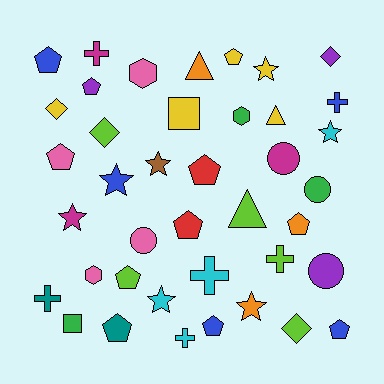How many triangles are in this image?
There are 3 triangles.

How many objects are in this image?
There are 40 objects.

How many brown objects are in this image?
There is 1 brown object.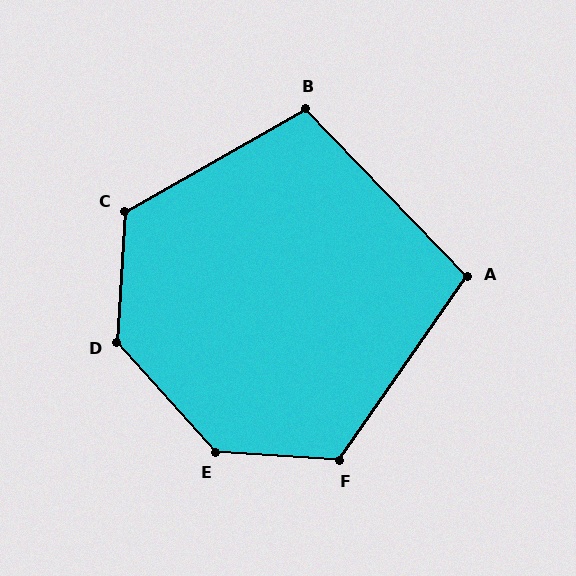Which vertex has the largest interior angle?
E, at approximately 136 degrees.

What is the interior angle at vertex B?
Approximately 104 degrees (obtuse).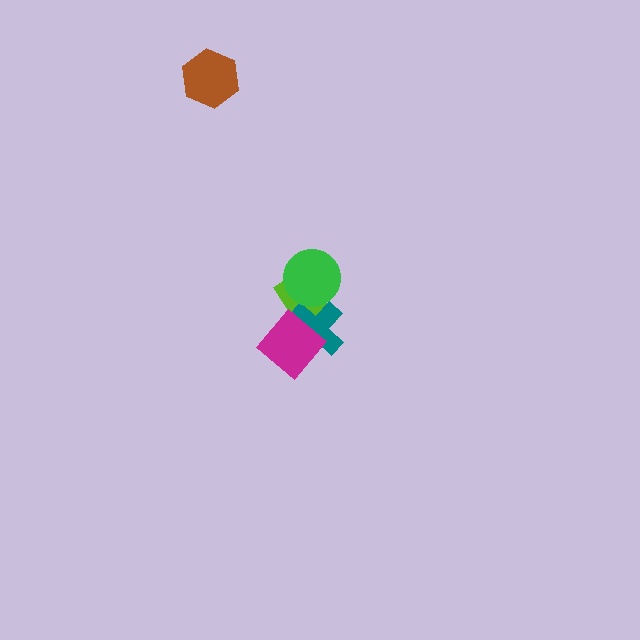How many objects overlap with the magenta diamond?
2 objects overlap with the magenta diamond.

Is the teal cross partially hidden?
Yes, it is partially covered by another shape.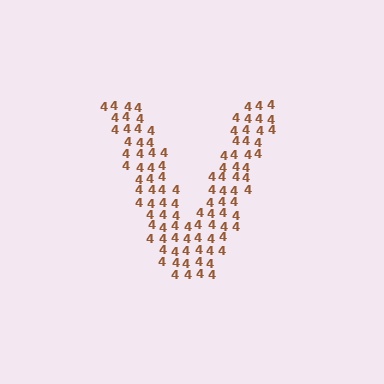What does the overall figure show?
The overall figure shows the letter V.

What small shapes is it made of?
It is made of small digit 4's.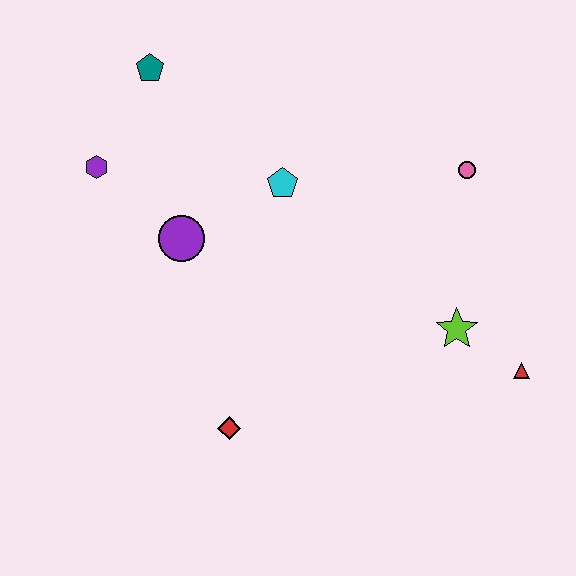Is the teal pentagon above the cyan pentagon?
Yes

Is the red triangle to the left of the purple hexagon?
No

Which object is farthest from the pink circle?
The purple hexagon is farthest from the pink circle.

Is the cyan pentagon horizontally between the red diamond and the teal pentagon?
No